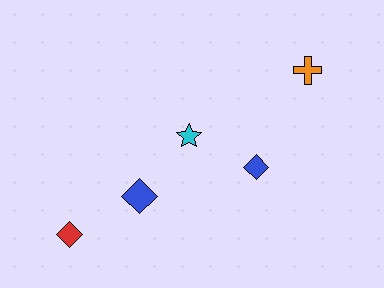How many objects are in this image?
There are 5 objects.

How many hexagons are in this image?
There are no hexagons.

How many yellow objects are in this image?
There are no yellow objects.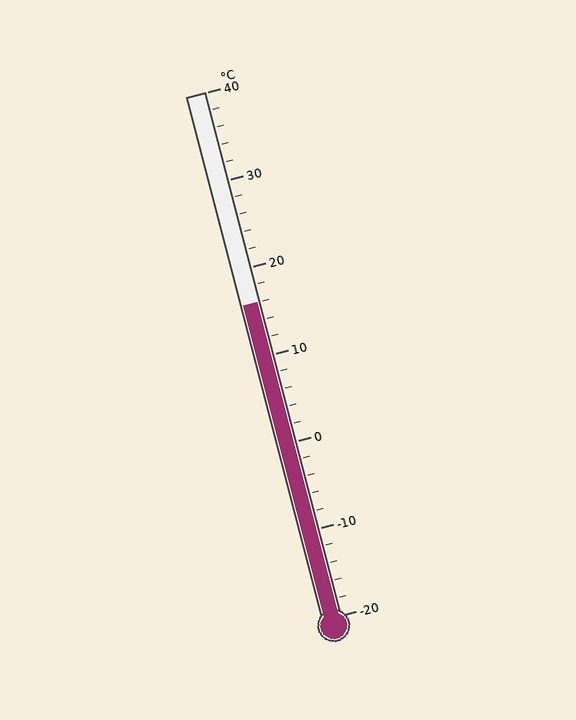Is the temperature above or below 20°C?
The temperature is below 20°C.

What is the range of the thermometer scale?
The thermometer scale ranges from -20°C to 40°C.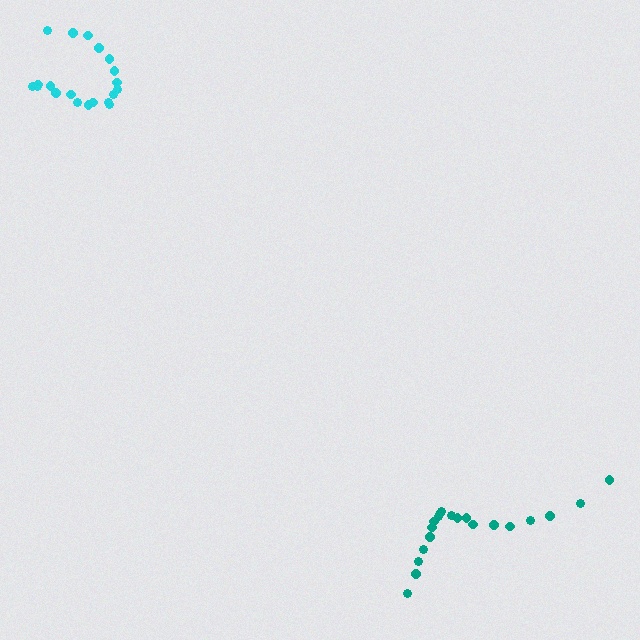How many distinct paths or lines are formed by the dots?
There are 2 distinct paths.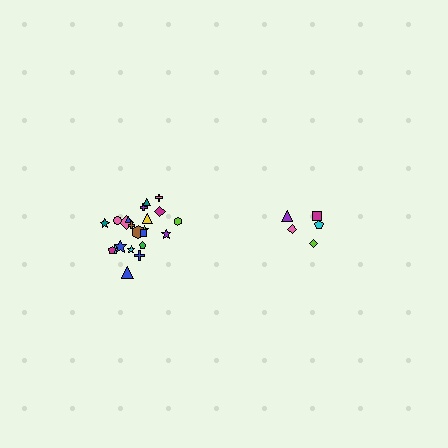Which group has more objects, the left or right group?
The left group.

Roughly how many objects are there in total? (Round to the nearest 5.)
Roughly 25 objects in total.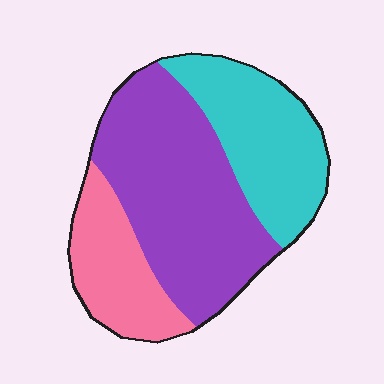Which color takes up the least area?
Pink, at roughly 20%.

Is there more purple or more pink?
Purple.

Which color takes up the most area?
Purple, at roughly 50%.